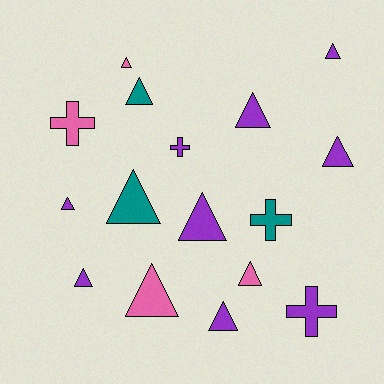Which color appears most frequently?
Purple, with 9 objects.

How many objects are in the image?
There are 16 objects.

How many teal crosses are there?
There is 1 teal cross.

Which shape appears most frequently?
Triangle, with 12 objects.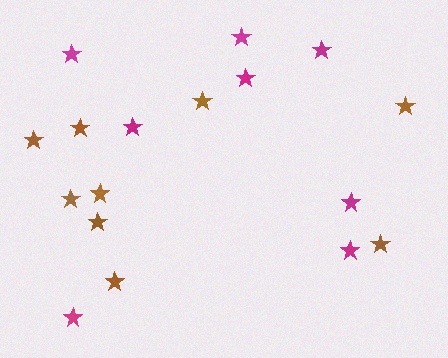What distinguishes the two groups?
There are 2 groups: one group of brown stars (9) and one group of magenta stars (8).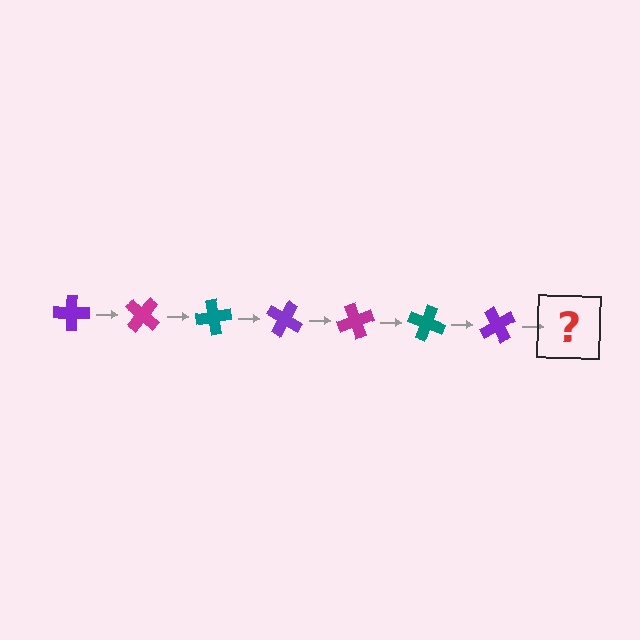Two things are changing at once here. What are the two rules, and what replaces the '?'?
The two rules are that it rotates 40 degrees each step and the color cycles through purple, magenta, and teal. The '?' should be a magenta cross, rotated 280 degrees from the start.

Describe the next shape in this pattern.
It should be a magenta cross, rotated 280 degrees from the start.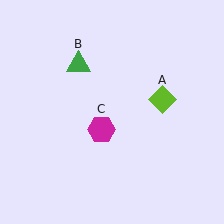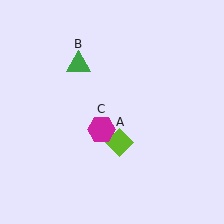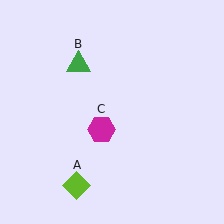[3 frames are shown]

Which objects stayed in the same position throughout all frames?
Green triangle (object B) and magenta hexagon (object C) remained stationary.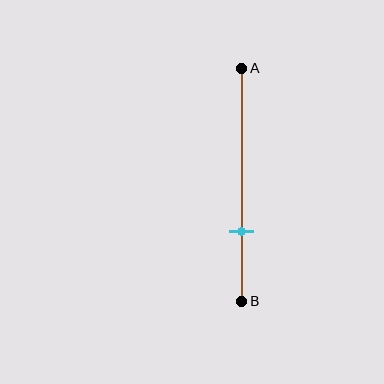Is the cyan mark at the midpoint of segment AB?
No, the mark is at about 70% from A, not at the 50% midpoint.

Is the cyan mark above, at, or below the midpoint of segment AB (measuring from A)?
The cyan mark is below the midpoint of segment AB.